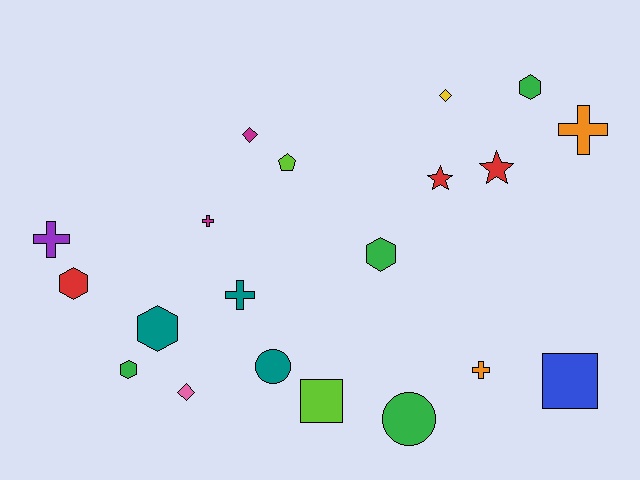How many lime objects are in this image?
There are 2 lime objects.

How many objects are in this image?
There are 20 objects.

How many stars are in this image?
There are 2 stars.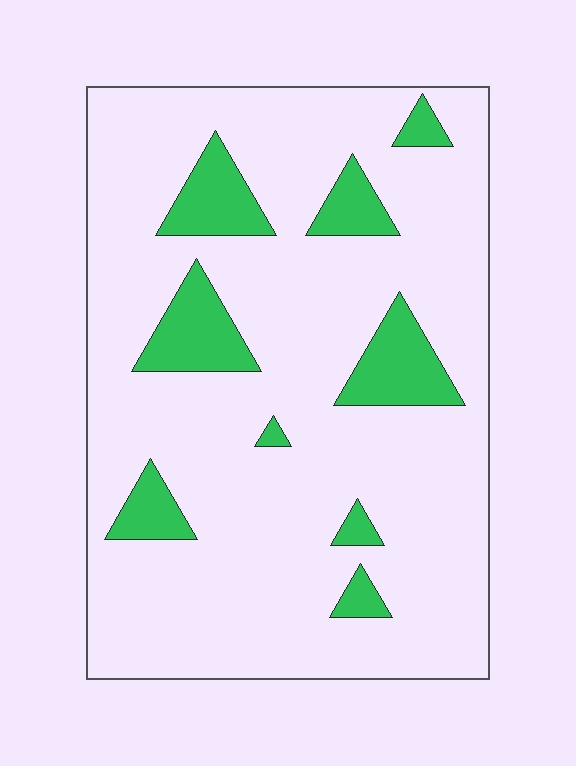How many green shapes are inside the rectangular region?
9.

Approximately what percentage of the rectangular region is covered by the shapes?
Approximately 15%.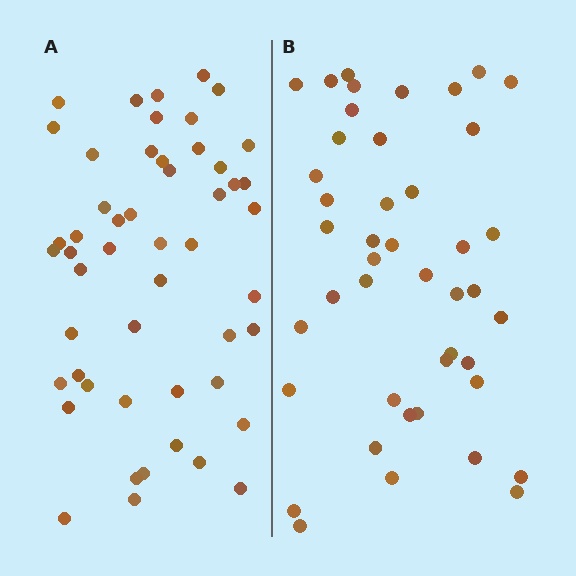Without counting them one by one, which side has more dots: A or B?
Region A (the left region) has more dots.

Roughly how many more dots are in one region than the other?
Region A has roughly 8 or so more dots than region B.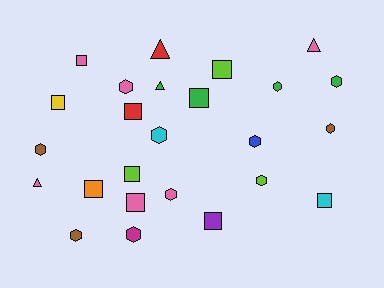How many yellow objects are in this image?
There is 1 yellow object.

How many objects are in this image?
There are 25 objects.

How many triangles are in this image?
There are 4 triangles.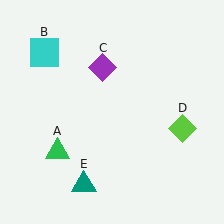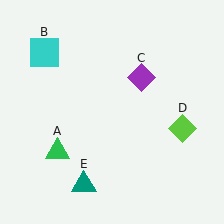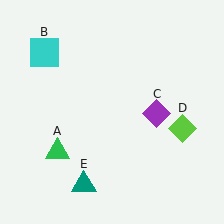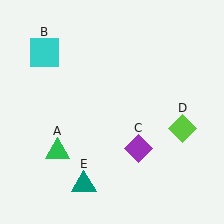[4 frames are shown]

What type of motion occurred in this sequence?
The purple diamond (object C) rotated clockwise around the center of the scene.